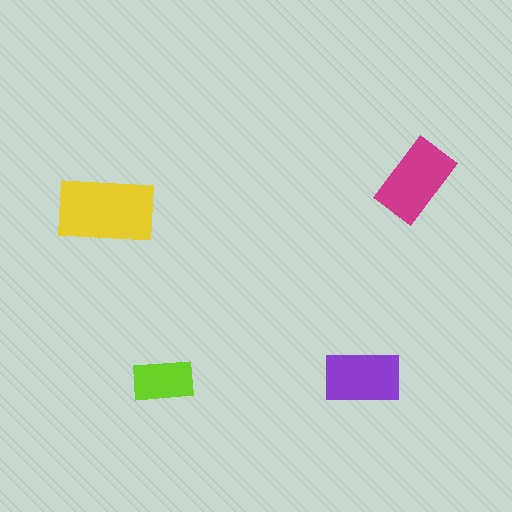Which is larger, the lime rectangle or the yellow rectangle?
The yellow one.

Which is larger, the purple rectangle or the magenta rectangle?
The magenta one.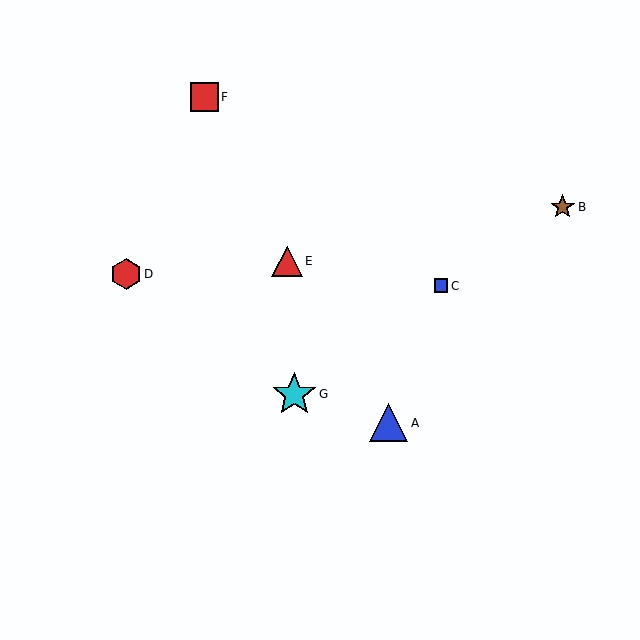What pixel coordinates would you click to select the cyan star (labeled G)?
Click at (294, 394) to select the cyan star G.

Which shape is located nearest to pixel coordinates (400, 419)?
The blue triangle (labeled A) at (388, 423) is nearest to that location.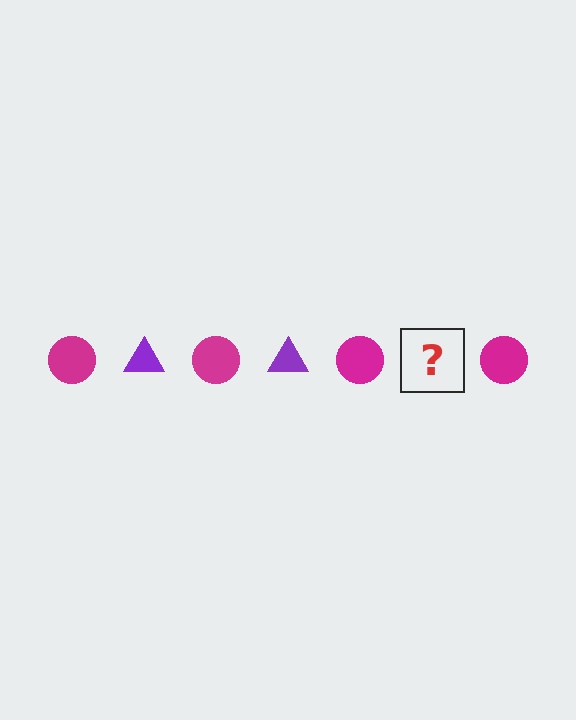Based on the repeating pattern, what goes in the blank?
The blank should be a purple triangle.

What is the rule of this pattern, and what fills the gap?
The rule is that the pattern alternates between magenta circle and purple triangle. The gap should be filled with a purple triangle.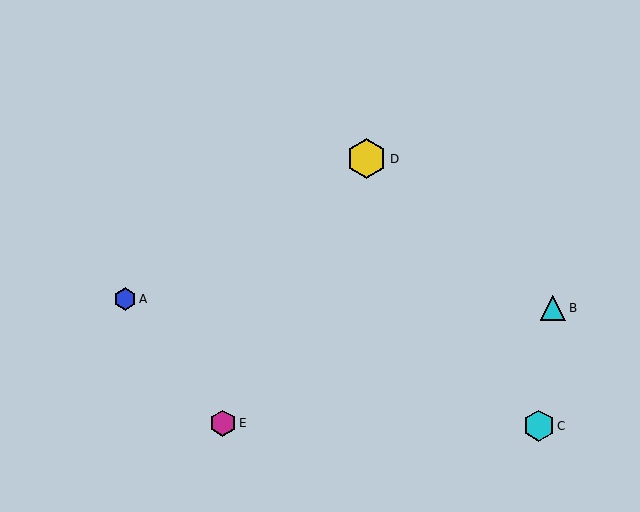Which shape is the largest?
The yellow hexagon (labeled D) is the largest.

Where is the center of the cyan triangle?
The center of the cyan triangle is at (553, 308).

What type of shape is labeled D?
Shape D is a yellow hexagon.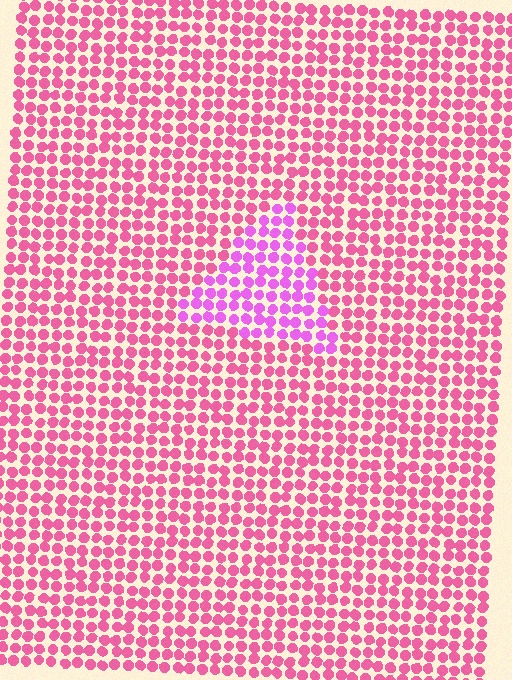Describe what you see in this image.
The image is filled with small pink elements in a uniform arrangement. A triangle-shaped region is visible where the elements are tinted to a slightly different hue, forming a subtle color boundary.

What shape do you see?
I see a triangle.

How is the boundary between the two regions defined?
The boundary is defined purely by a slight shift in hue (about 33 degrees). Spacing, size, and orientation are identical on both sides.